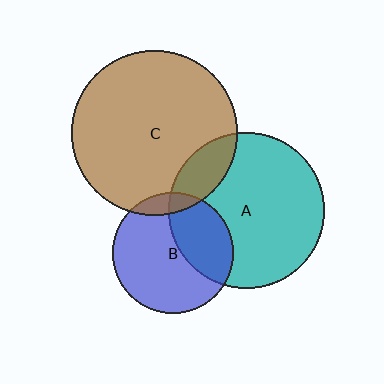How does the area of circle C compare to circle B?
Approximately 1.9 times.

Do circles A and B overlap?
Yes.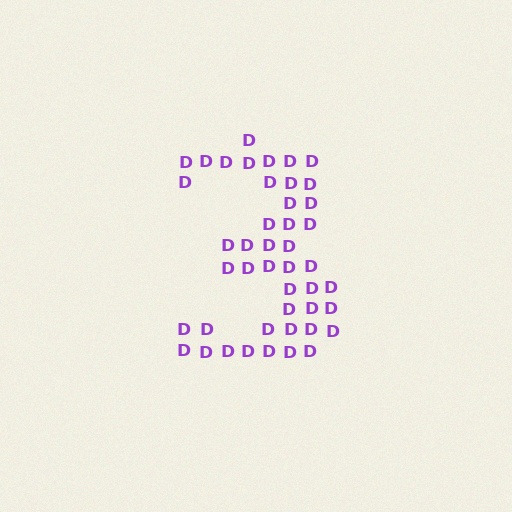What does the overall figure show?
The overall figure shows the digit 3.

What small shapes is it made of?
It is made of small letter D's.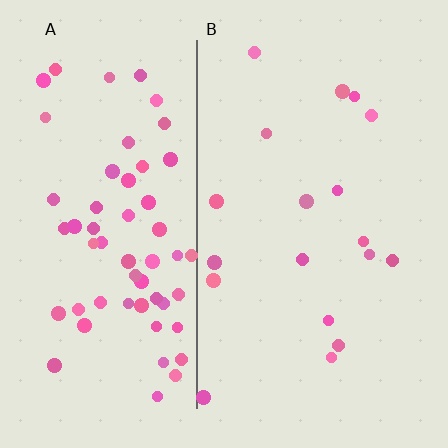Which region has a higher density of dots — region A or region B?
A (the left).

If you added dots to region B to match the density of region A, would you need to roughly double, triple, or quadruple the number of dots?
Approximately triple.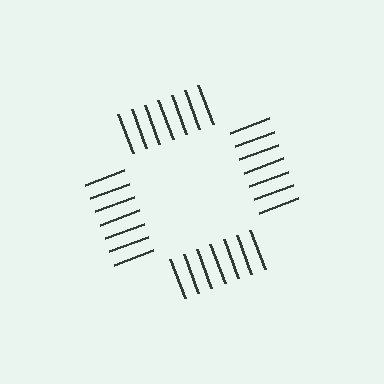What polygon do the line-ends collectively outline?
An illusory square — the line segments terminate on its edges but no continuous stroke is drawn.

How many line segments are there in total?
28 — 7 along each of the 4 edges.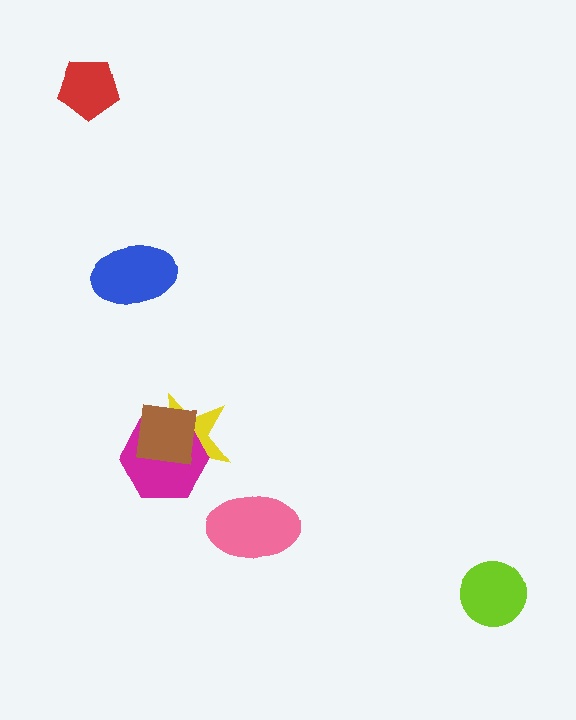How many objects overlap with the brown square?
2 objects overlap with the brown square.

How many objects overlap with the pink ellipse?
0 objects overlap with the pink ellipse.